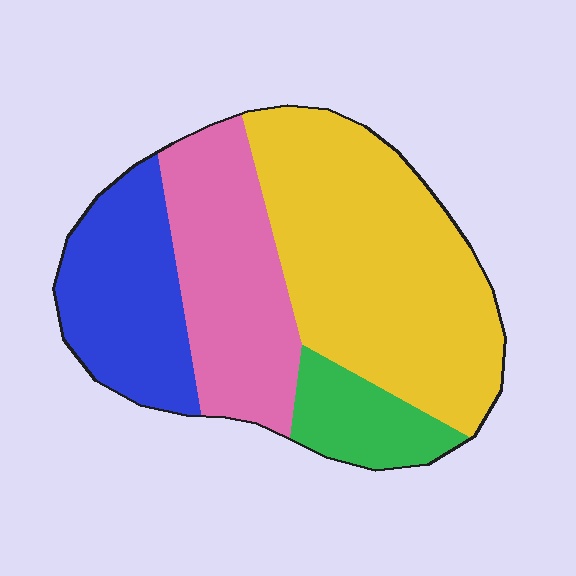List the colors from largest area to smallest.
From largest to smallest: yellow, pink, blue, green.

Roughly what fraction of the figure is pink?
Pink takes up about one quarter (1/4) of the figure.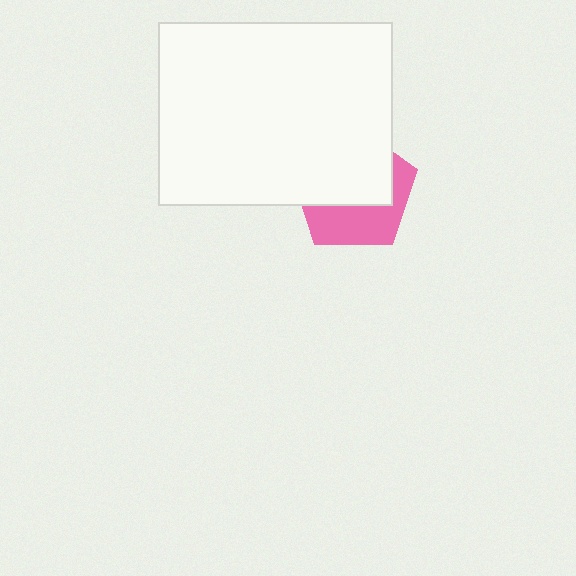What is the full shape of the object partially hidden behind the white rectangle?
The partially hidden object is a pink pentagon.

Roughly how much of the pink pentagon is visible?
A small part of it is visible (roughly 42%).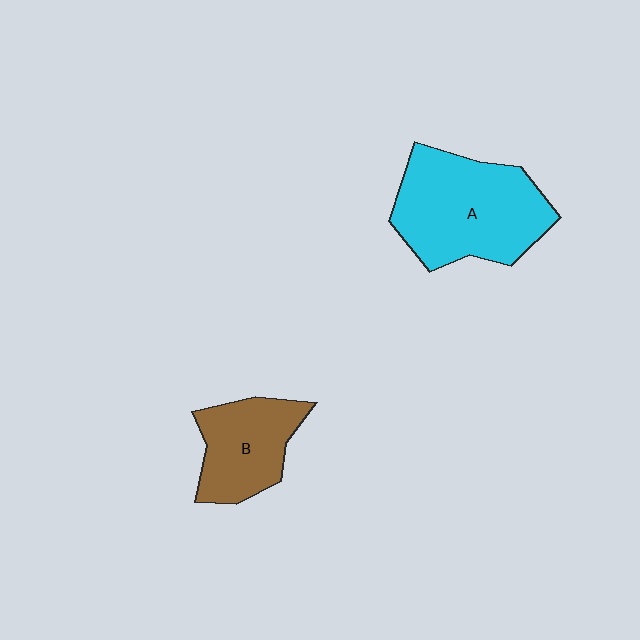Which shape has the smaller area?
Shape B (brown).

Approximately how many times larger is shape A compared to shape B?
Approximately 1.6 times.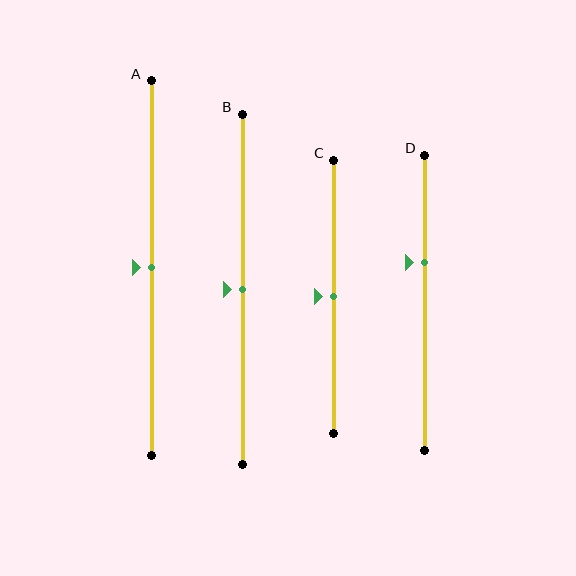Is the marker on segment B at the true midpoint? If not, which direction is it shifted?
Yes, the marker on segment B is at the true midpoint.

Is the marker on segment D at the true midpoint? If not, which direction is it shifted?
No, the marker on segment D is shifted upward by about 14% of the segment length.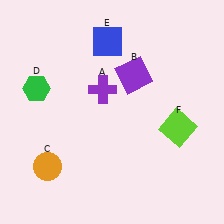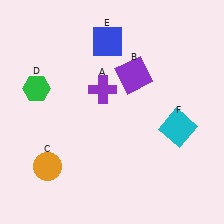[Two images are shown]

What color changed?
The square (F) changed from lime in Image 1 to cyan in Image 2.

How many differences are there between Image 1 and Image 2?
There is 1 difference between the two images.